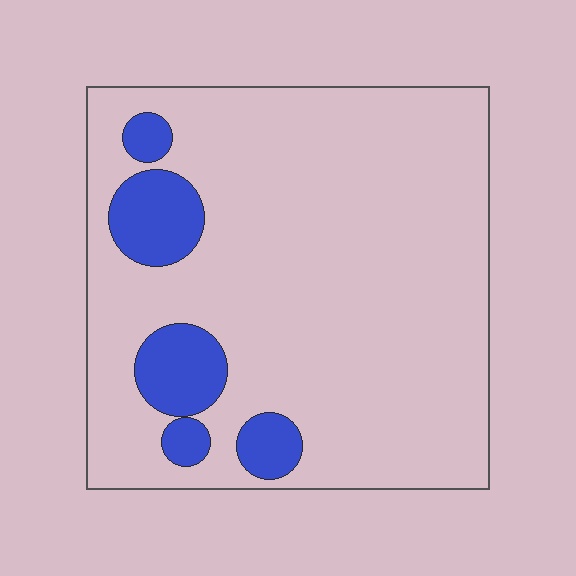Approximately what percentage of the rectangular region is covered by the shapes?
Approximately 15%.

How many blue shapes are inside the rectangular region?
5.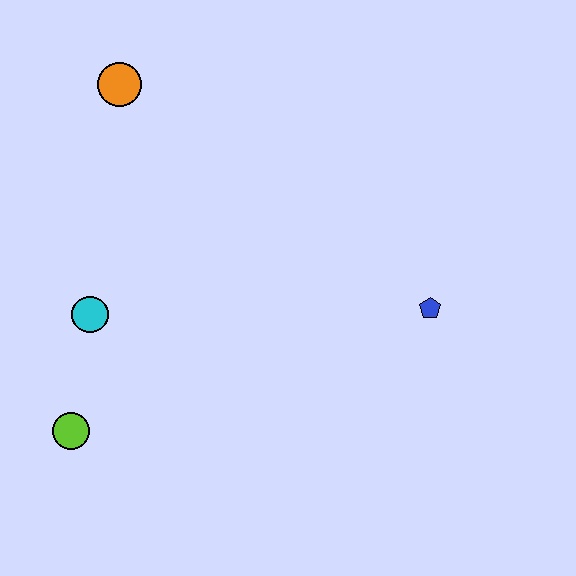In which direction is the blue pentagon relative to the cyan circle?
The blue pentagon is to the right of the cyan circle.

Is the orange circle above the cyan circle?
Yes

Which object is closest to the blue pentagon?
The cyan circle is closest to the blue pentagon.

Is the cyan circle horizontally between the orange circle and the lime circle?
Yes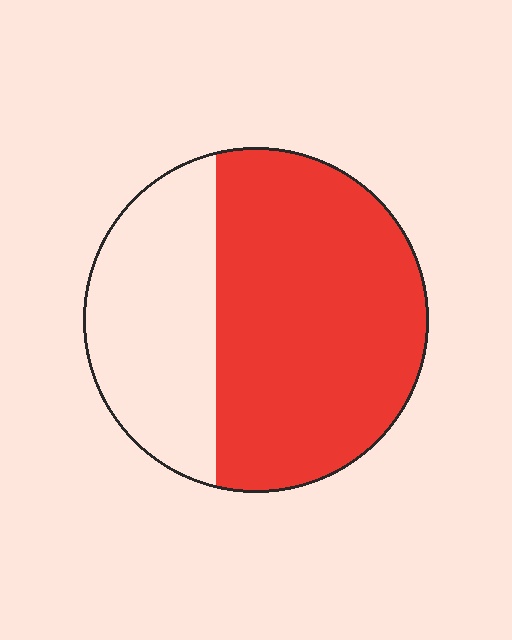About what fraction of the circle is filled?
About two thirds (2/3).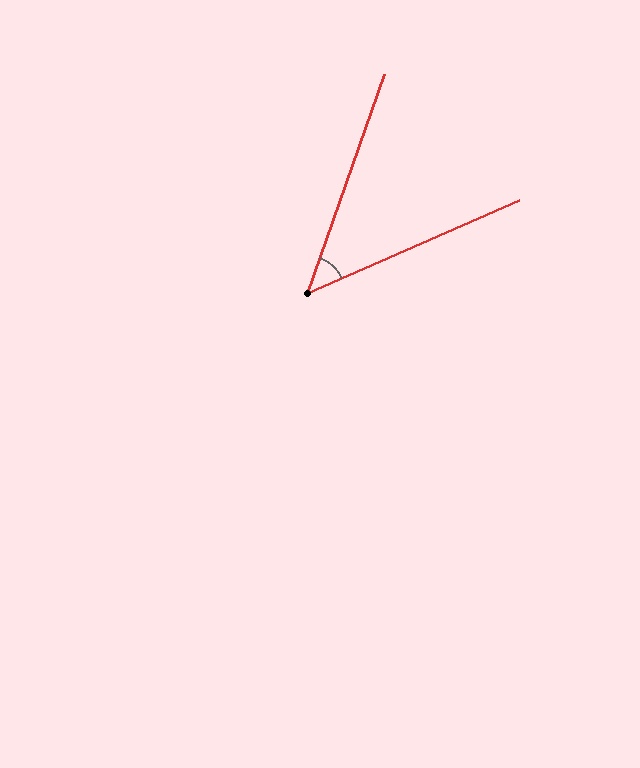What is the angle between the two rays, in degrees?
Approximately 47 degrees.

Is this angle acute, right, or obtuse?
It is acute.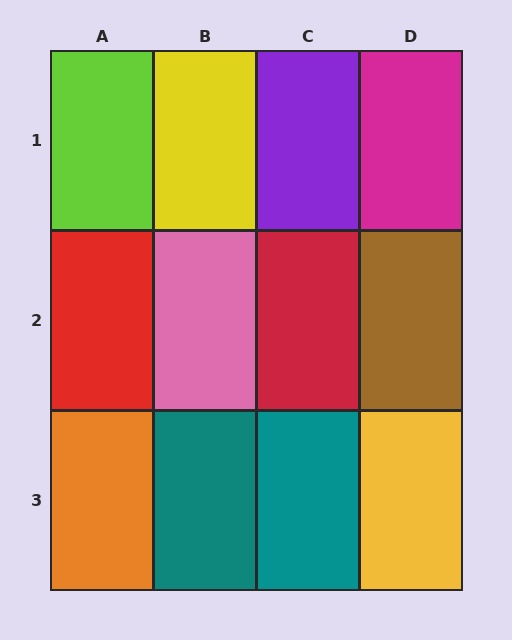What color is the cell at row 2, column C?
Red.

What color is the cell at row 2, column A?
Red.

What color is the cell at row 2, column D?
Brown.